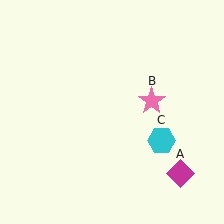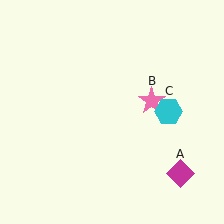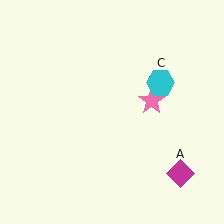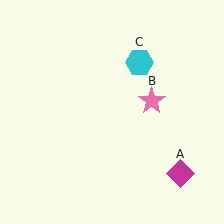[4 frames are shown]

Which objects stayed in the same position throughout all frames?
Magenta diamond (object A) and pink star (object B) remained stationary.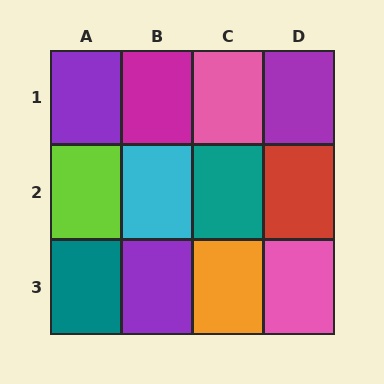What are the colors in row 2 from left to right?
Lime, cyan, teal, red.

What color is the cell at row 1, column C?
Pink.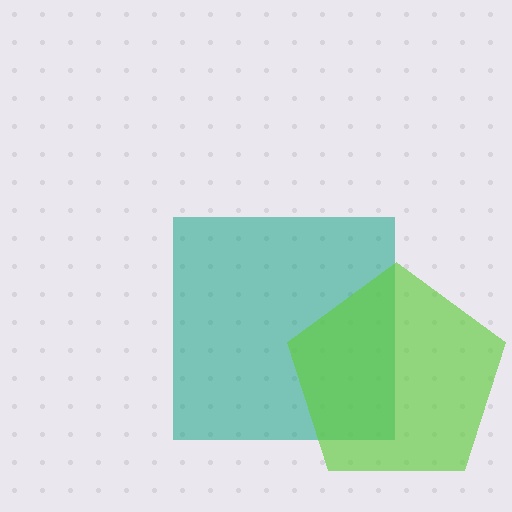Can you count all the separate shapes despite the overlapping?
Yes, there are 2 separate shapes.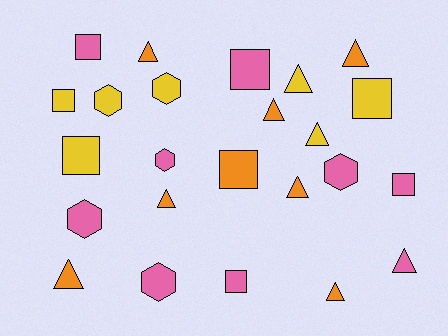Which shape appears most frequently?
Triangle, with 10 objects.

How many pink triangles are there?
There is 1 pink triangle.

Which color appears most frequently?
Pink, with 9 objects.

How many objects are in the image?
There are 24 objects.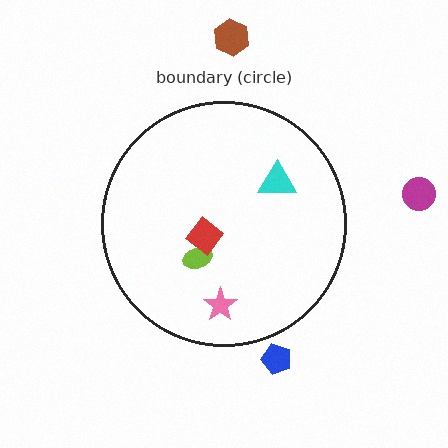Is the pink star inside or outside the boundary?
Inside.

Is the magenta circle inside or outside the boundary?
Outside.